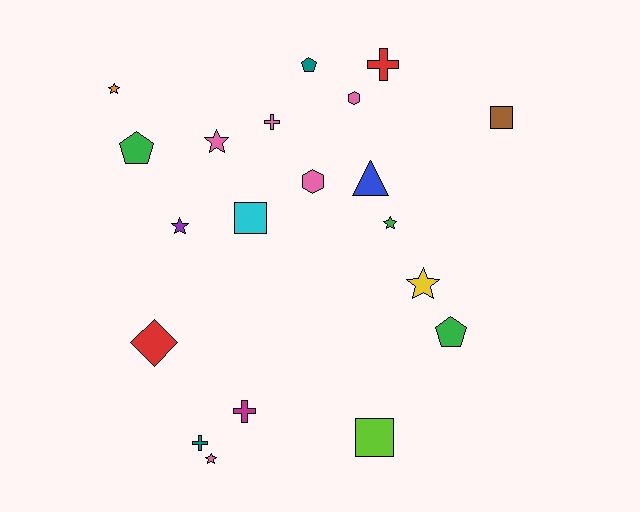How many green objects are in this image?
There are 3 green objects.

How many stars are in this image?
There are 6 stars.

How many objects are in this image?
There are 20 objects.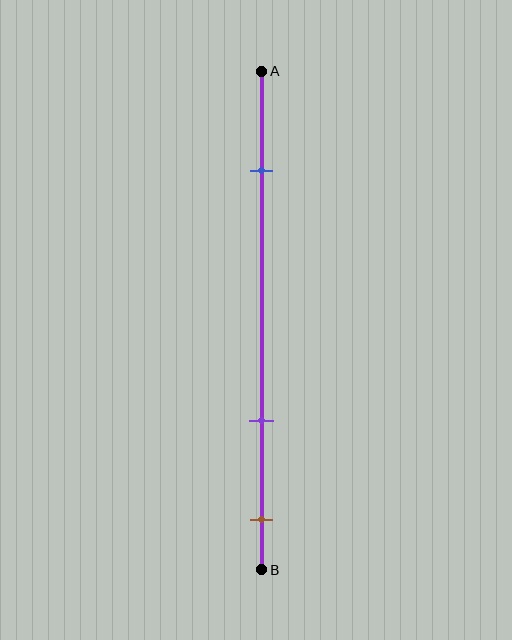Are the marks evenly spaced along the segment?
No, the marks are not evenly spaced.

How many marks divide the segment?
There are 3 marks dividing the segment.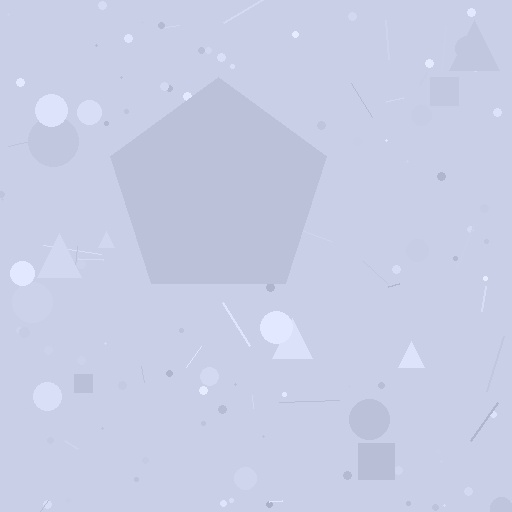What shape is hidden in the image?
A pentagon is hidden in the image.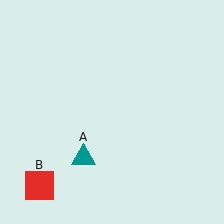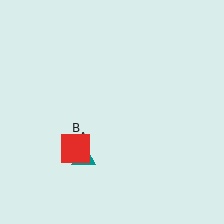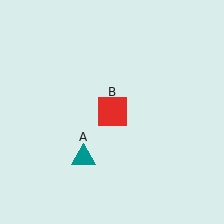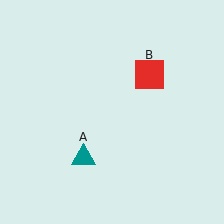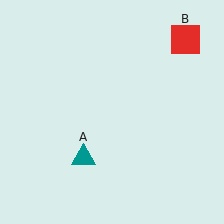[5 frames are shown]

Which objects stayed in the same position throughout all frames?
Teal triangle (object A) remained stationary.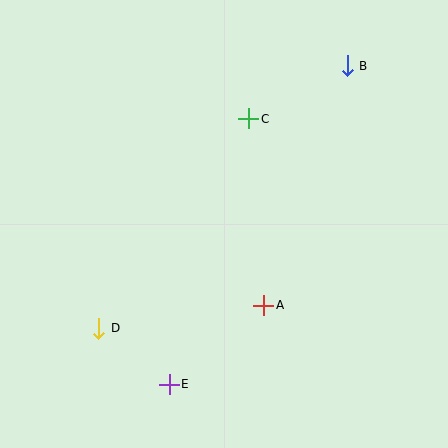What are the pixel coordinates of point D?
Point D is at (99, 328).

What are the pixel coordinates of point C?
Point C is at (249, 119).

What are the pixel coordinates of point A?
Point A is at (264, 305).